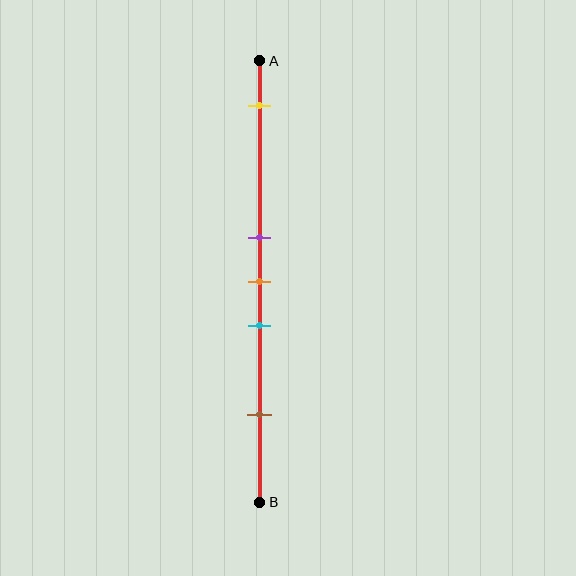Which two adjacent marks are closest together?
The purple and orange marks are the closest adjacent pair.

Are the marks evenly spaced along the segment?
No, the marks are not evenly spaced.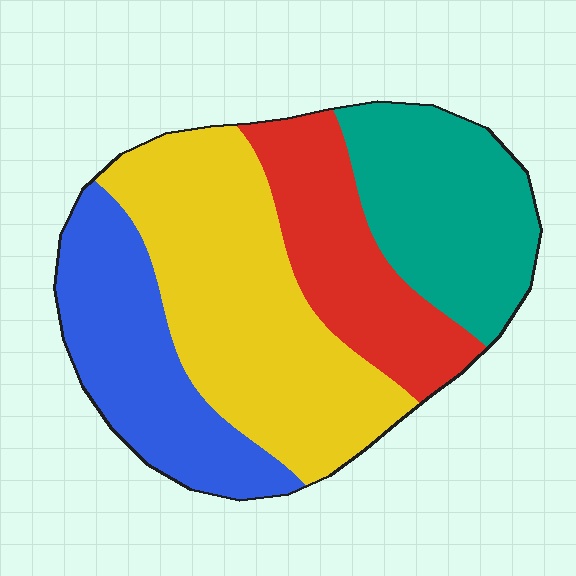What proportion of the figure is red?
Red takes up between a sixth and a third of the figure.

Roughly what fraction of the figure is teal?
Teal covers around 25% of the figure.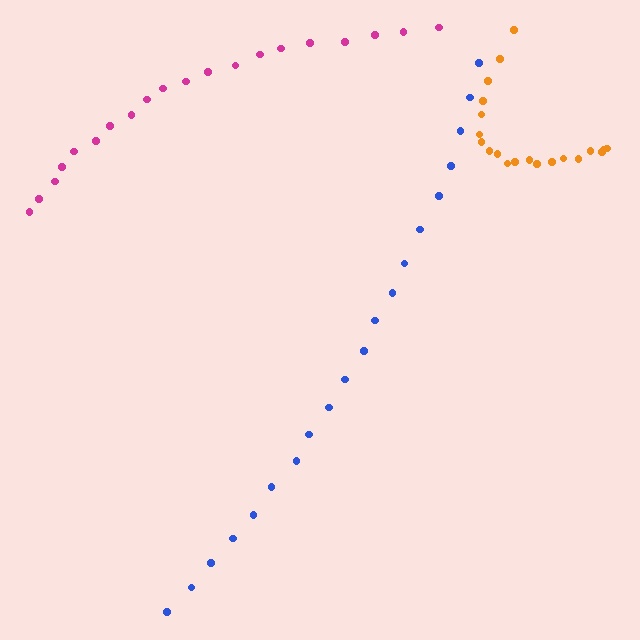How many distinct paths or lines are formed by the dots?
There are 3 distinct paths.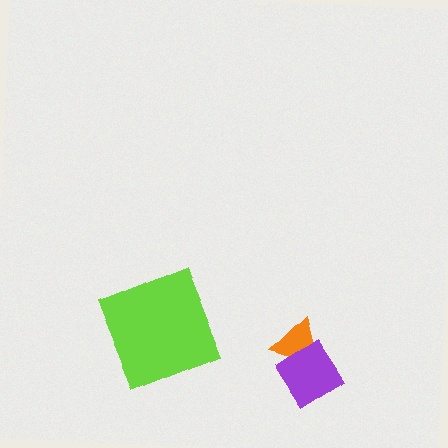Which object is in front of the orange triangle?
The purple diamond is in front of the orange triangle.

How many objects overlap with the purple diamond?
1 object overlaps with the purple diamond.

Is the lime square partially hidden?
No, no other shape covers it.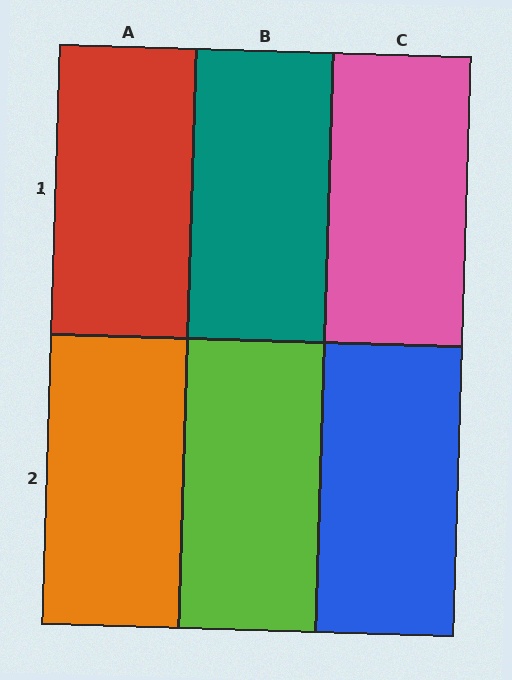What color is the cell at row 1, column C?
Pink.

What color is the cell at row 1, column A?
Red.